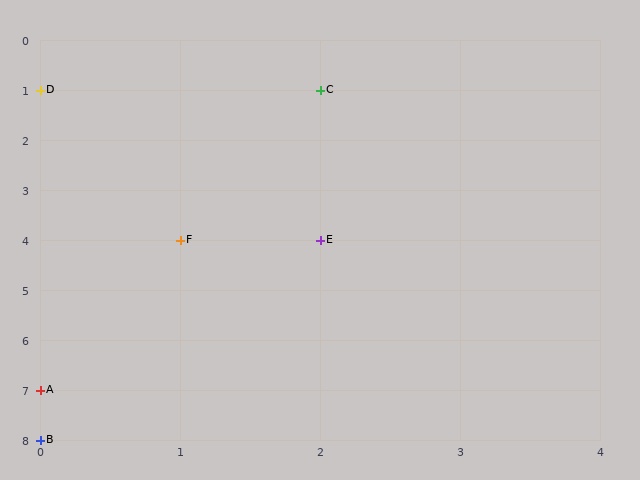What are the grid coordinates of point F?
Point F is at grid coordinates (1, 4).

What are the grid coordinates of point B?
Point B is at grid coordinates (0, 8).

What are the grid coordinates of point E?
Point E is at grid coordinates (2, 4).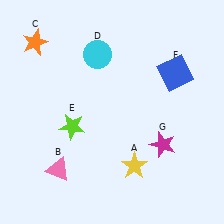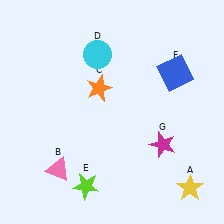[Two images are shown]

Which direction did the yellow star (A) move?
The yellow star (A) moved right.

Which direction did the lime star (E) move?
The lime star (E) moved down.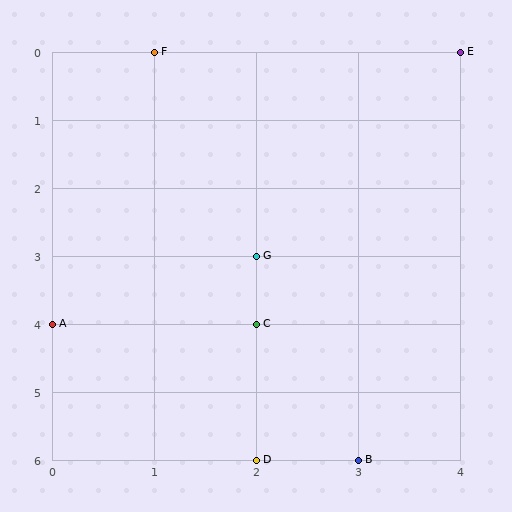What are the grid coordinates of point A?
Point A is at grid coordinates (0, 4).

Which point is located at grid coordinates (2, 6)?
Point D is at (2, 6).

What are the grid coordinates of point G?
Point G is at grid coordinates (2, 3).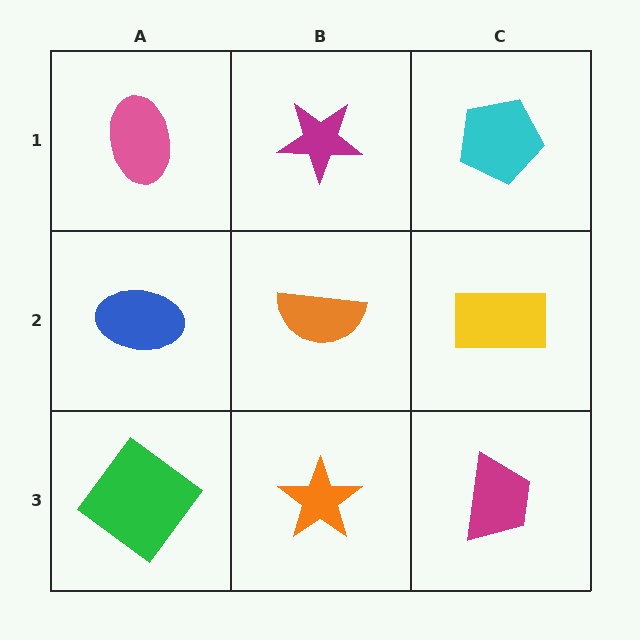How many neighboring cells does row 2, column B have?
4.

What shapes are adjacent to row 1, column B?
An orange semicircle (row 2, column B), a pink ellipse (row 1, column A), a cyan pentagon (row 1, column C).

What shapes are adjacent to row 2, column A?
A pink ellipse (row 1, column A), a green diamond (row 3, column A), an orange semicircle (row 2, column B).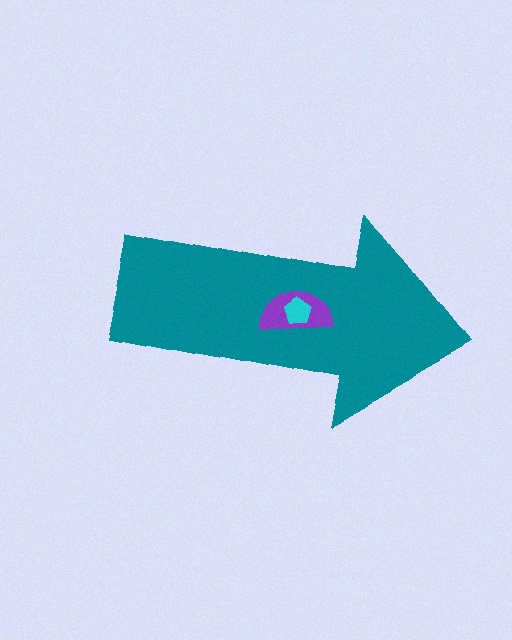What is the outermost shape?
The teal arrow.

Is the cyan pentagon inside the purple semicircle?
Yes.